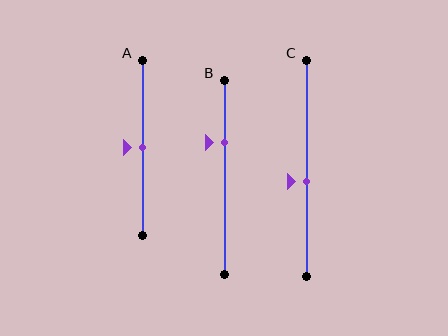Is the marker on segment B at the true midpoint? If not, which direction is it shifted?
No, the marker on segment B is shifted upward by about 18% of the segment length.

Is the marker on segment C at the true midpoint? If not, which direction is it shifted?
No, the marker on segment C is shifted downward by about 6% of the segment length.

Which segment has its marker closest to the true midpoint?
Segment A has its marker closest to the true midpoint.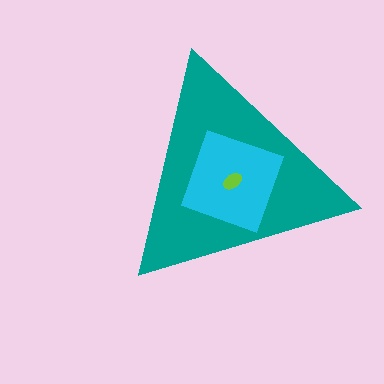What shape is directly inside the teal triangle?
The cyan square.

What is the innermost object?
The lime ellipse.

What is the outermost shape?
The teal triangle.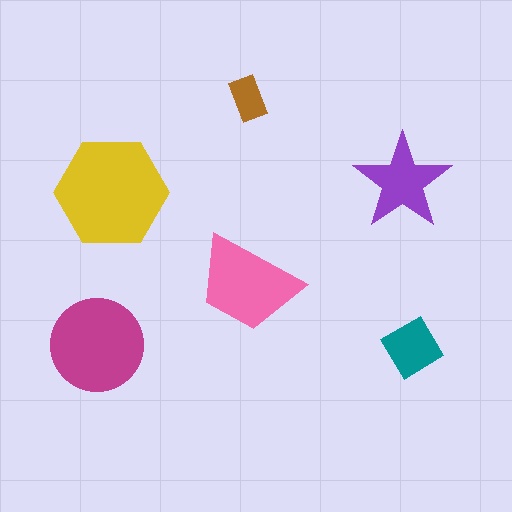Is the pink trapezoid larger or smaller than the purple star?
Larger.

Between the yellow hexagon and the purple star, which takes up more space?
The yellow hexagon.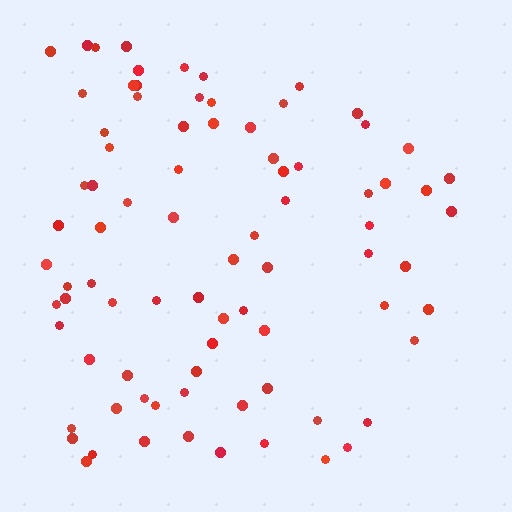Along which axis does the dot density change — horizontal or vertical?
Horizontal.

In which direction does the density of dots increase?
From right to left, with the left side densest.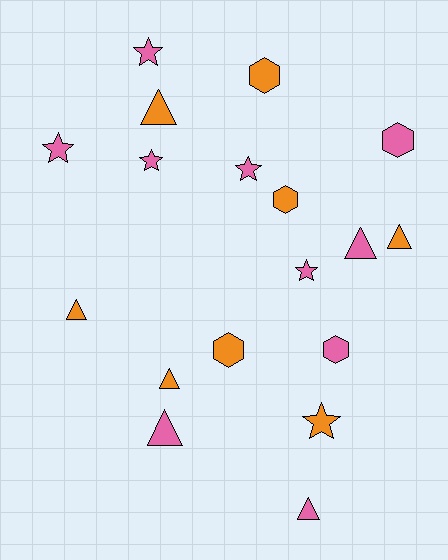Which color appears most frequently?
Pink, with 10 objects.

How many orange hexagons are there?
There are 3 orange hexagons.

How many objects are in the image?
There are 18 objects.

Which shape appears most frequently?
Triangle, with 7 objects.